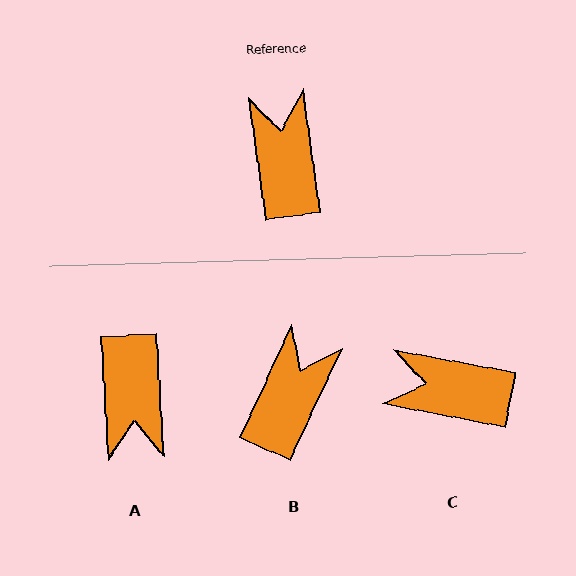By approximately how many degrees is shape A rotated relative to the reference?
Approximately 175 degrees counter-clockwise.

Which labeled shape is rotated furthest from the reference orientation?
A, about 175 degrees away.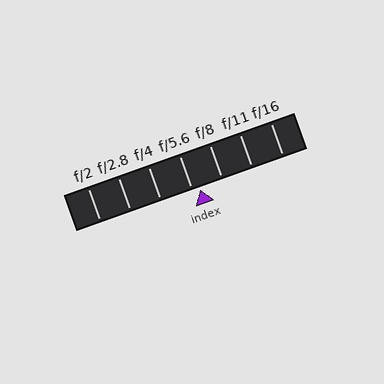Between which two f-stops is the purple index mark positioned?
The index mark is between f/5.6 and f/8.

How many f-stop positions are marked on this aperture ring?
There are 7 f-stop positions marked.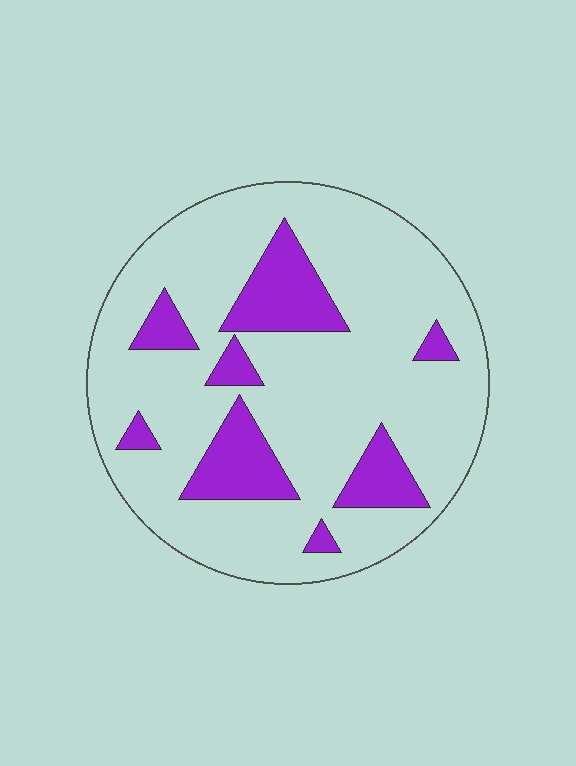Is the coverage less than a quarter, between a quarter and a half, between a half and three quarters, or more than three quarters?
Less than a quarter.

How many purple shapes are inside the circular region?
8.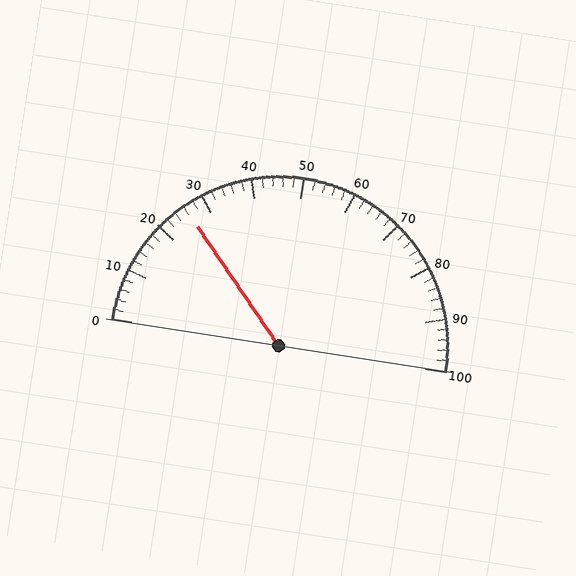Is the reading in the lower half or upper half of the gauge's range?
The reading is in the lower half of the range (0 to 100).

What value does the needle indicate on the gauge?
The needle indicates approximately 26.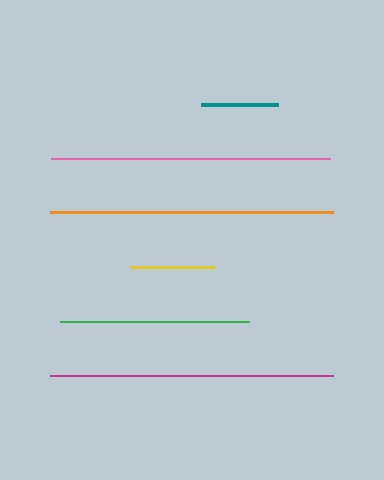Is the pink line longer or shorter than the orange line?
The orange line is longer than the pink line.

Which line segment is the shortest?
The teal line is the shortest at approximately 77 pixels.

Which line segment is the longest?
The orange line is the longest at approximately 284 pixels.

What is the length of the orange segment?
The orange segment is approximately 284 pixels long.